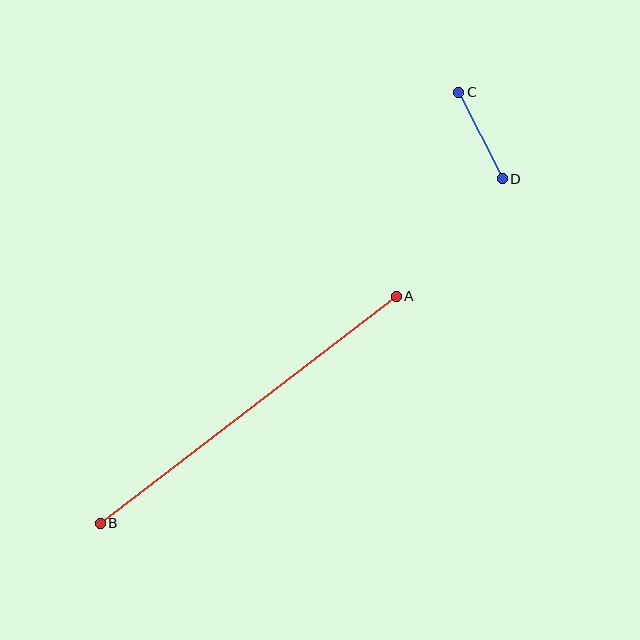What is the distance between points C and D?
The distance is approximately 97 pixels.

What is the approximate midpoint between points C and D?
The midpoint is at approximately (480, 136) pixels.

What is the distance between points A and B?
The distance is approximately 373 pixels.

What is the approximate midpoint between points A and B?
The midpoint is at approximately (248, 410) pixels.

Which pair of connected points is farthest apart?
Points A and B are farthest apart.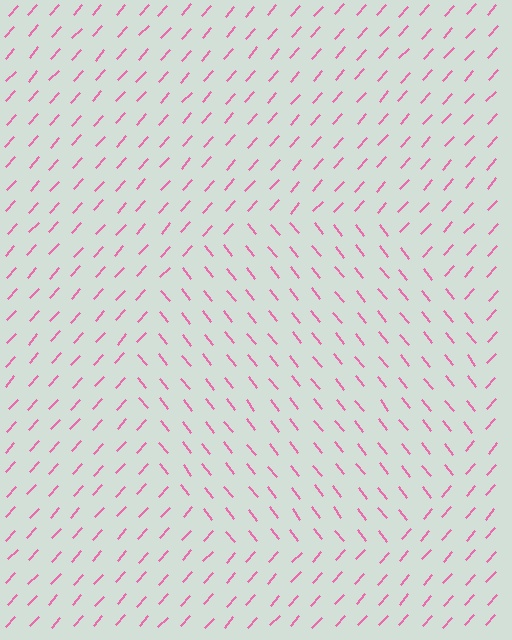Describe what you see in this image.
The image is filled with small pink line segments. A circle region in the image has lines oriented differently from the surrounding lines, creating a visible texture boundary.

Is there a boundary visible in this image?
Yes, there is a texture boundary formed by a change in line orientation.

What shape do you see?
I see a circle.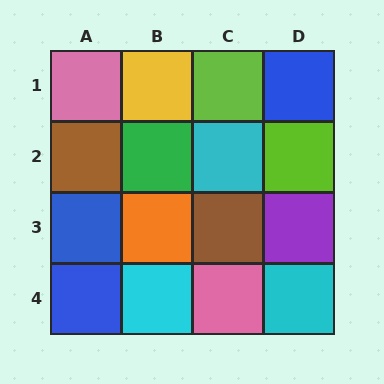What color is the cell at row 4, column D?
Cyan.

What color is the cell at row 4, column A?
Blue.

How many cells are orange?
1 cell is orange.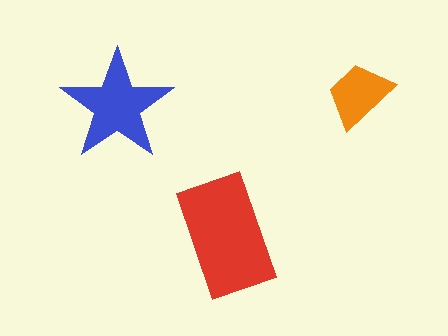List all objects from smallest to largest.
The orange trapezoid, the blue star, the red rectangle.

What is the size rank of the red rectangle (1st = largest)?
1st.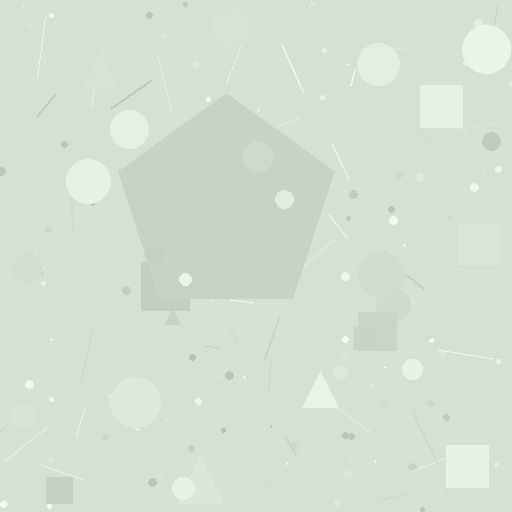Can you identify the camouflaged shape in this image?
The camouflaged shape is a pentagon.